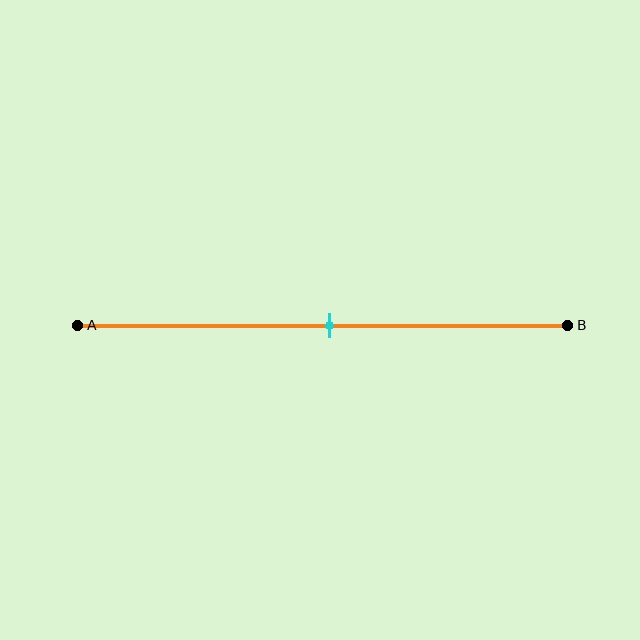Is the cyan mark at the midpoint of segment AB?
Yes, the mark is approximately at the midpoint.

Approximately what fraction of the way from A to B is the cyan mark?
The cyan mark is approximately 50% of the way from A to B.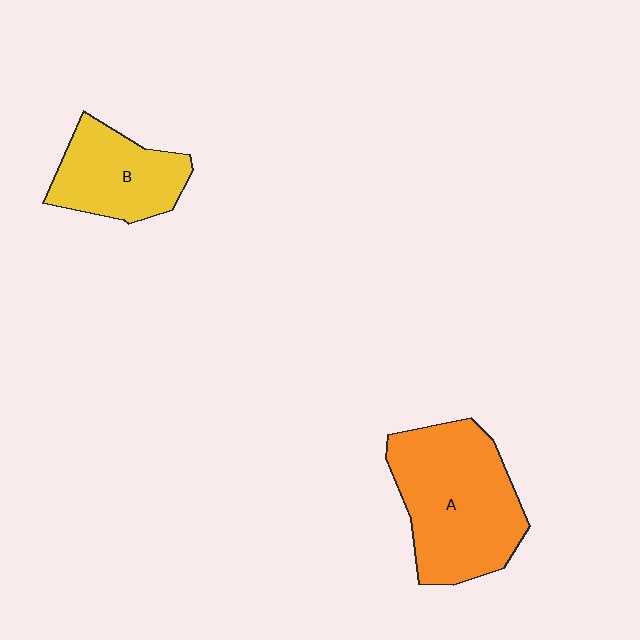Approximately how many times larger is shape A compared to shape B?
Approximately 1.7 times.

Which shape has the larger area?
Shape A (orange).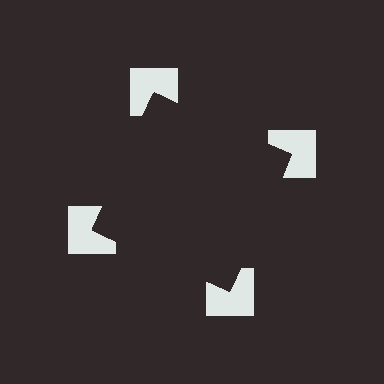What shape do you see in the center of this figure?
An illusory square — its edges are inferred from the aligned wedge cuts in the notched squares, not physically drawn.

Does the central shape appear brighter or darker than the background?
It typically appears slightly darker than the background, even though no actual brightness change is drawn.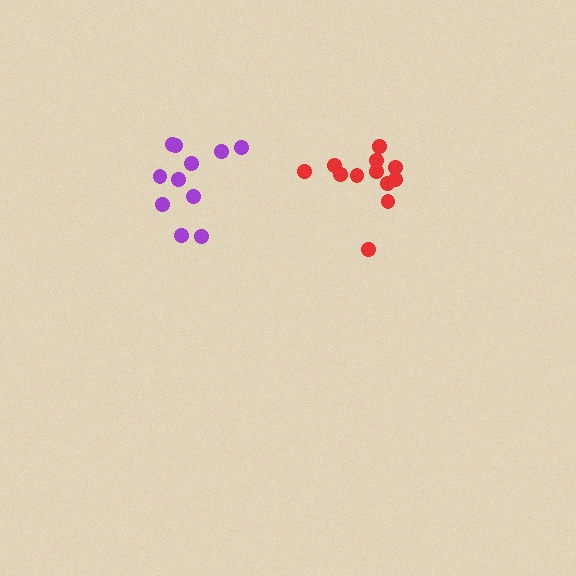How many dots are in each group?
Group 1: 11 dots, Group 2: 12 dots (23 total).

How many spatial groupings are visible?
There are 2 spatial groupings.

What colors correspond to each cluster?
The clusters are colored: purple, red.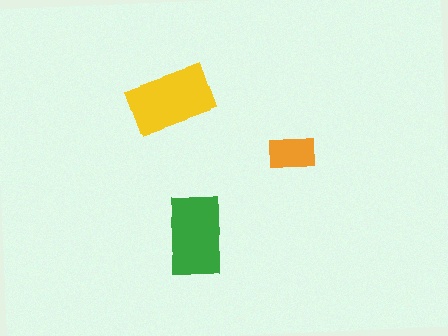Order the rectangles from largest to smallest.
the yellow one, the green one, the orange one.